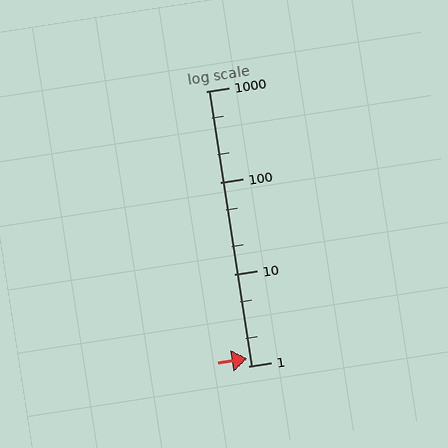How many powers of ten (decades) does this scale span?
The scale spans 3 decades, from 1 to 1000.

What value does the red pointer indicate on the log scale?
The pointer indicates approximately 1.2.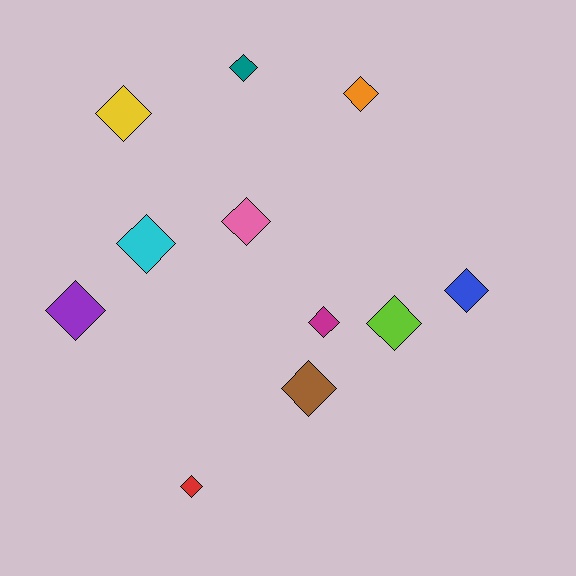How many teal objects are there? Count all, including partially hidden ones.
There is 1 teal object.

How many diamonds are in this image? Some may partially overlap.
There are 11 diamonds.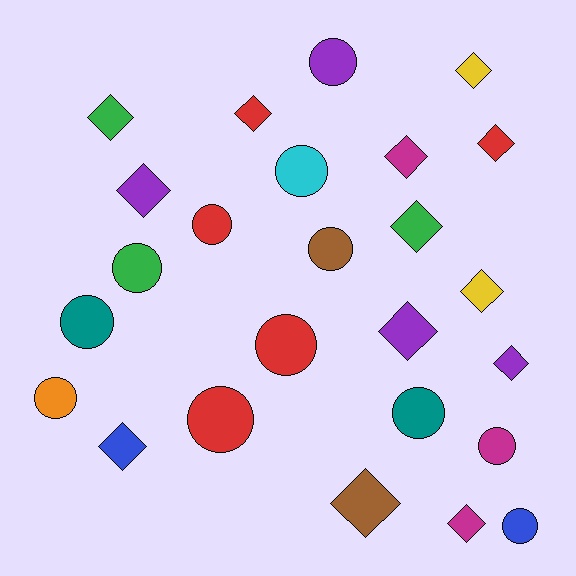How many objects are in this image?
There are 25 objects.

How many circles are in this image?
There are 12 circles.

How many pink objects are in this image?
There are no pink objects.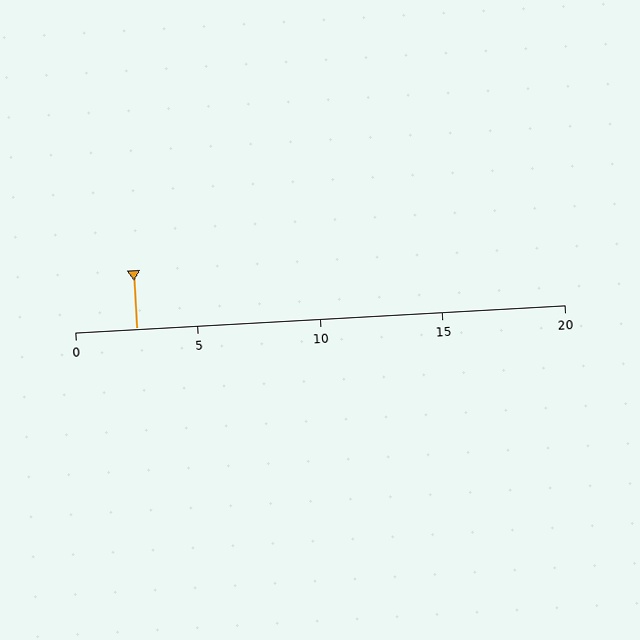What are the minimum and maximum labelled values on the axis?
The axis runs from 0 to 20.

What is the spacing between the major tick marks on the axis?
The major ticks are spaced 5 apart.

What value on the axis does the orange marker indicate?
The marker indicates approximately 2.5.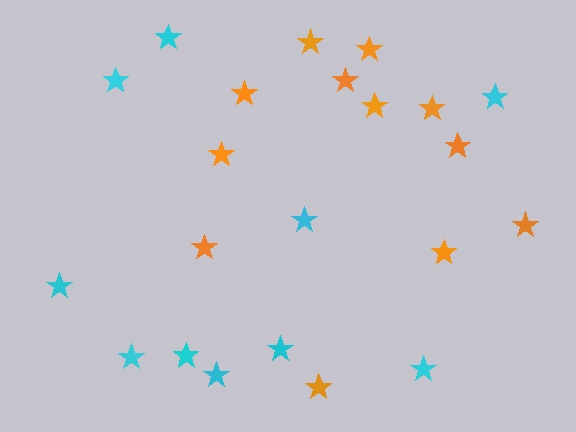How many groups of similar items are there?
There are 2 groups: one group of cyan stars (10) and one group of orange stars (12).